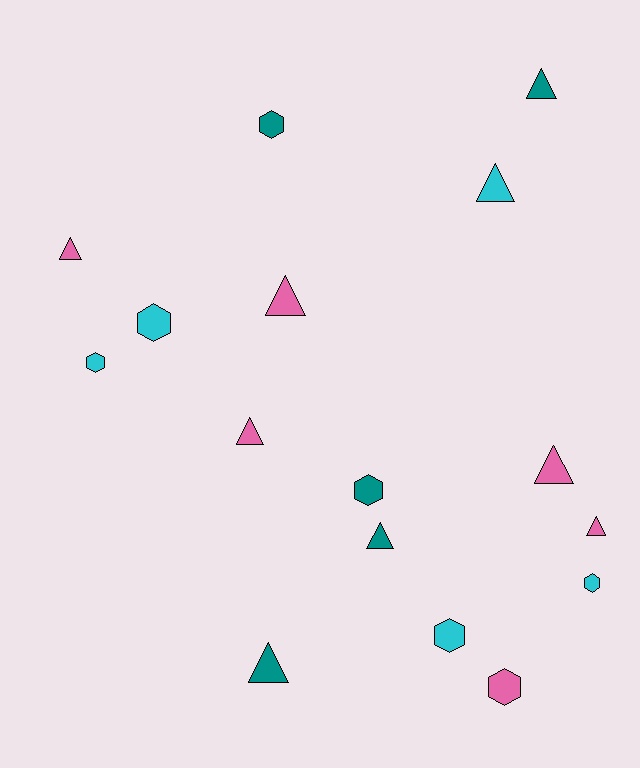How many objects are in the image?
There are 16 objects.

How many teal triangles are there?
There are 3 teal triangles.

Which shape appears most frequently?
Triangle, with 9 objects.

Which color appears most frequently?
Pink, with 6 objects.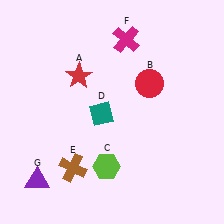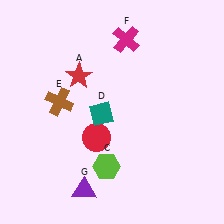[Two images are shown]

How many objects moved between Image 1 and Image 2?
3 objects moved between the two images.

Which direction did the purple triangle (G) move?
The purple triangle (G) moved right.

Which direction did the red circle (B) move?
The red circle (B) moved down.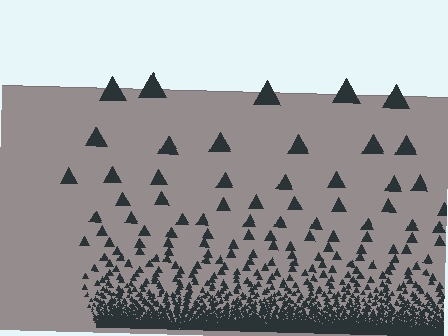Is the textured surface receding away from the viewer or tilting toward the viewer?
The surface appears to tilt toward the viewer. Texture elements get larger and sparser toward the top.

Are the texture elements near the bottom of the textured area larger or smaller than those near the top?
Smaller. The gradient is inverted — elements near the bottom are smaller and denser.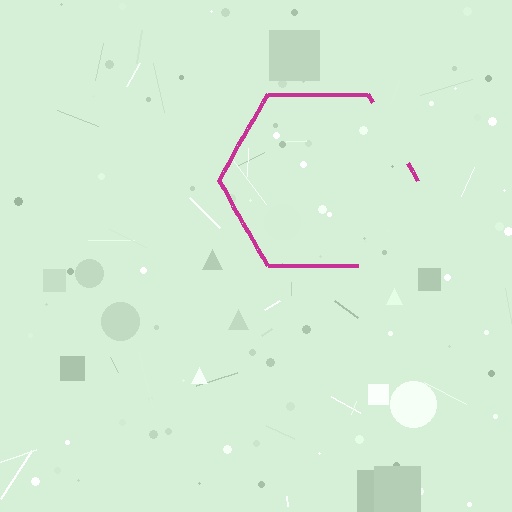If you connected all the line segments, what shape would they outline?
They would outline a hexagon.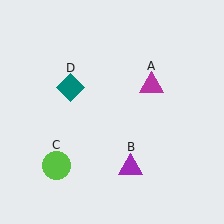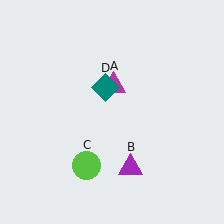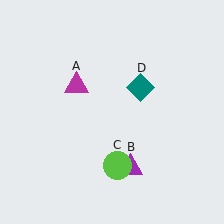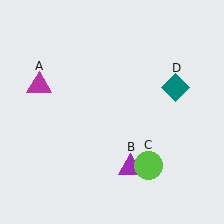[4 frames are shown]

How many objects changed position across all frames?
3 objects changed position: magenta triangle (object A), lime circle (object C), teal diamond (object D).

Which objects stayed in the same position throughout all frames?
Purple triangle (object B) remained stationary.